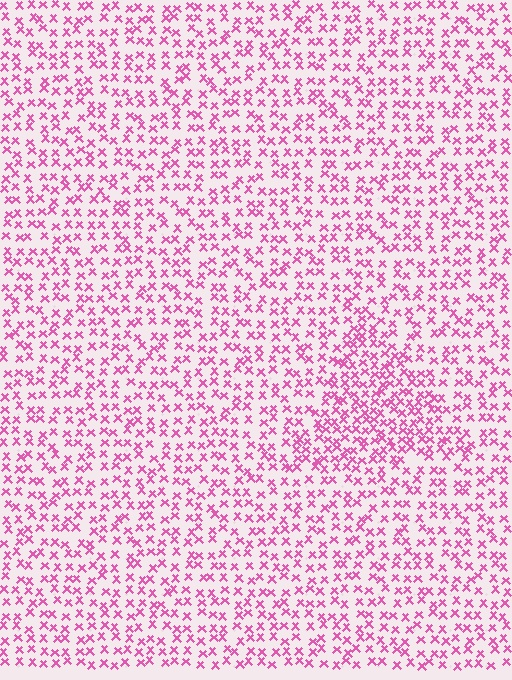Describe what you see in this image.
The image contains small pink elements arranged at two different densities. A triangle-shaped region is visible where the elements are more densely packed than the surrounding area.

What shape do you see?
I see a triangle.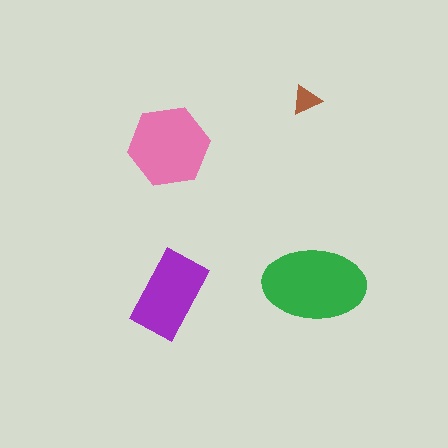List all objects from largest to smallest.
The green ellipse, the pink hexagon, the purple rectangle, the brown triangle.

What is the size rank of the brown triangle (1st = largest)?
4th.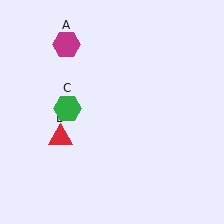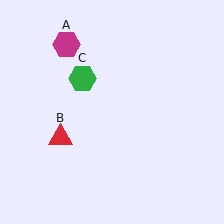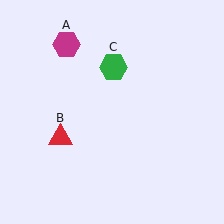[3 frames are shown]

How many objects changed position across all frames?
1 object changed position: green hexagon (object C).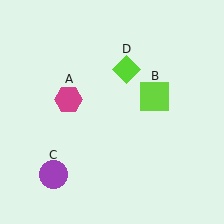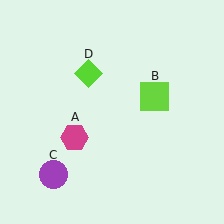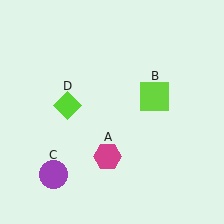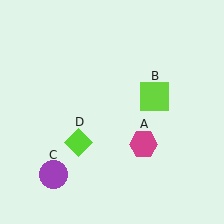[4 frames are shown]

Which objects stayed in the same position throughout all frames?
Lime square (object B) and purple circle (object C) remained stationary.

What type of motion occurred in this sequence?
The magenta hexagon (object A), lime diamond (object D) rotated counterclockwise around the center of the scene.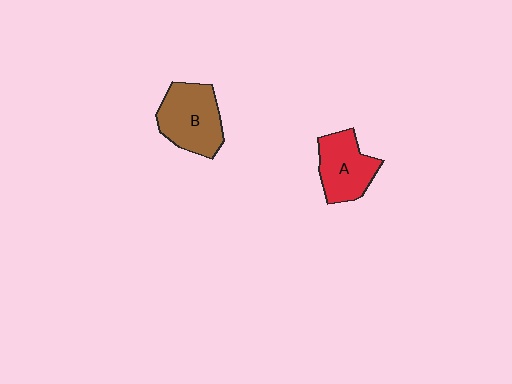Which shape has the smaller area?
Shape A (red).